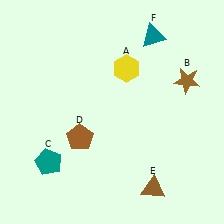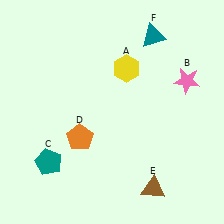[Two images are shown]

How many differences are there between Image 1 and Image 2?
There are 2 differences between the two images.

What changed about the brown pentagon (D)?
In Image 1, D is brown. In Image 2, it changed to orange.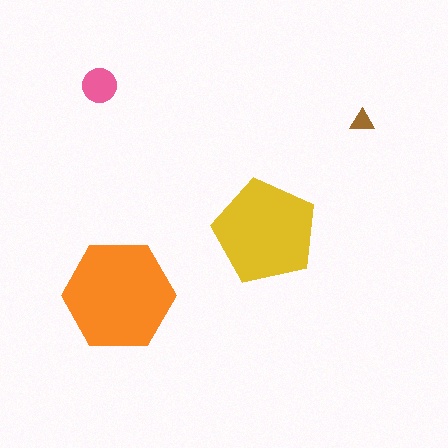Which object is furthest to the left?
The pink circle is leftmost.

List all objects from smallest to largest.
The brown triangle, the pink circle, the yellow pentagon, the orange hexagon.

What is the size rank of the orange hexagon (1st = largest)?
1st.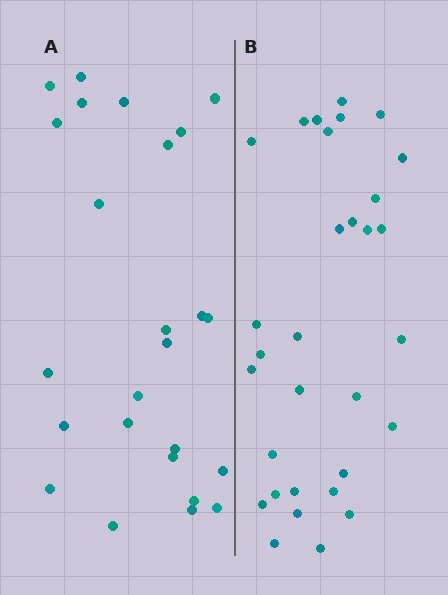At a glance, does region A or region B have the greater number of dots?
Region B (the right region) has more dots.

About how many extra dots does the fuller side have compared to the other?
Region B has about 6 more dots than region A.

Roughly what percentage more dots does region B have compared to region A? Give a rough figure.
About 25% more.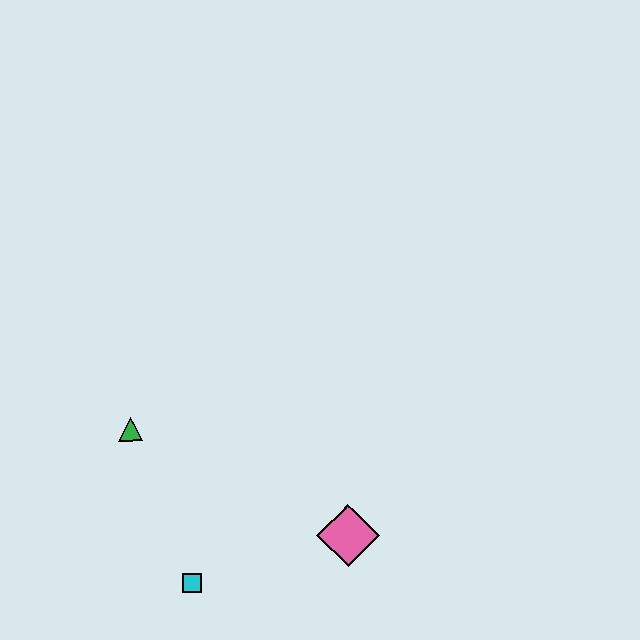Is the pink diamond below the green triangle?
Yes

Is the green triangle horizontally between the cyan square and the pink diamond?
No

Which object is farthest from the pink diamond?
The green triangle is farthest from the pink diamond.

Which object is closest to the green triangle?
The cyan square is closest to the green triangle.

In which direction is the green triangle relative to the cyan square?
The green triangle is above the cyan square.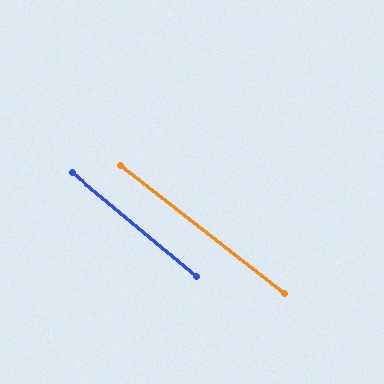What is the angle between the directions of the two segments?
Approximately 2 degrees.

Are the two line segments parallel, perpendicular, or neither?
Parallel — their directions differ by only 1.9°.